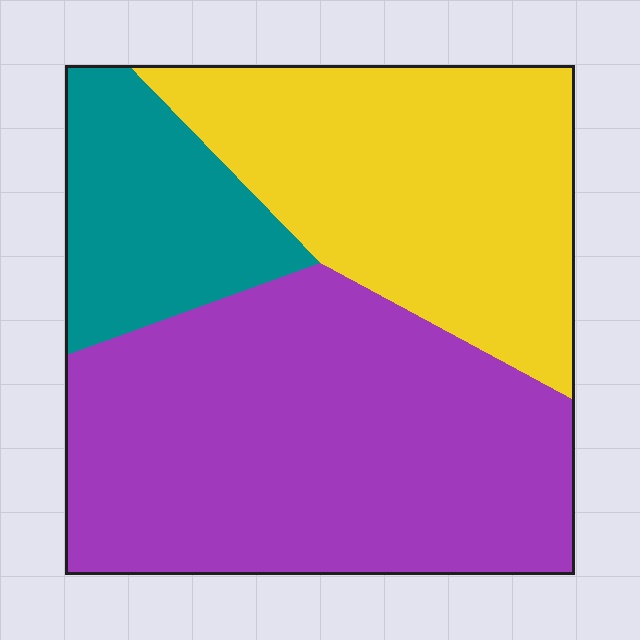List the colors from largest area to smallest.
From largest to smallest: purple, yellow, teal.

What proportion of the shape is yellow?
Yellow covers 33% of the shape.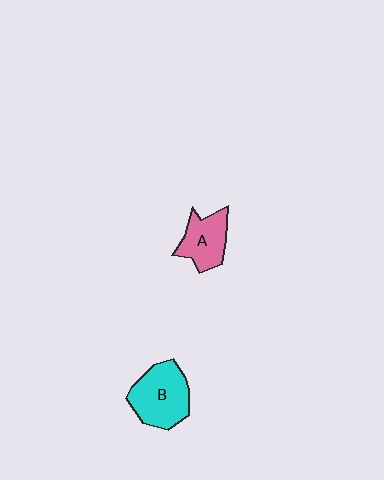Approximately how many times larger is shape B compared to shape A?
Approximately 1.4 times.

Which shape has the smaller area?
Shape A (pink).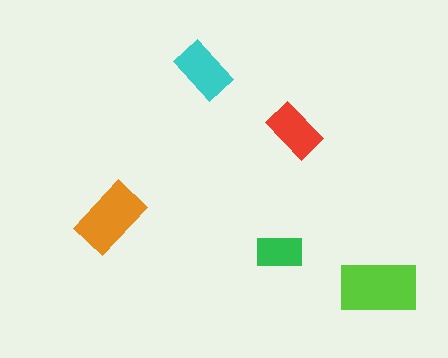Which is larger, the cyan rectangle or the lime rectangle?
The lime one.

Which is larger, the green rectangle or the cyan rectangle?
The cyan one.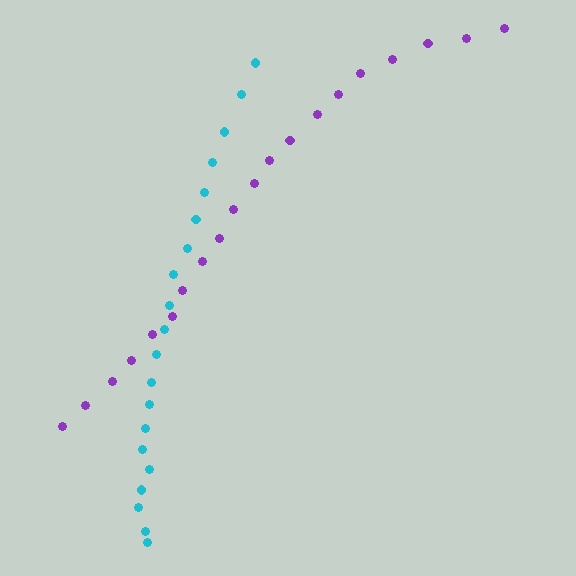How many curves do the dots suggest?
There are 2 distinct paths.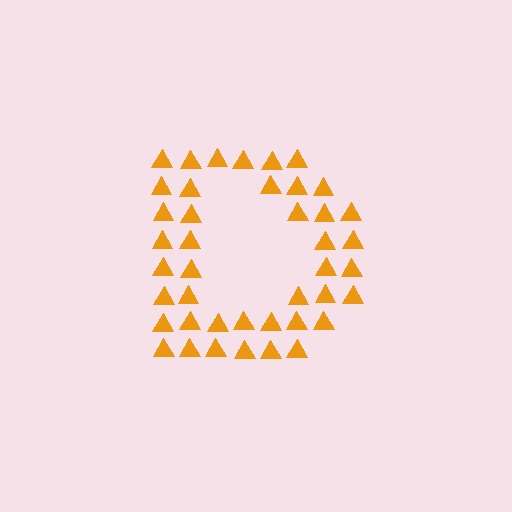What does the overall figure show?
The overall figure shows the letter D.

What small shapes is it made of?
It is made of small triangles.